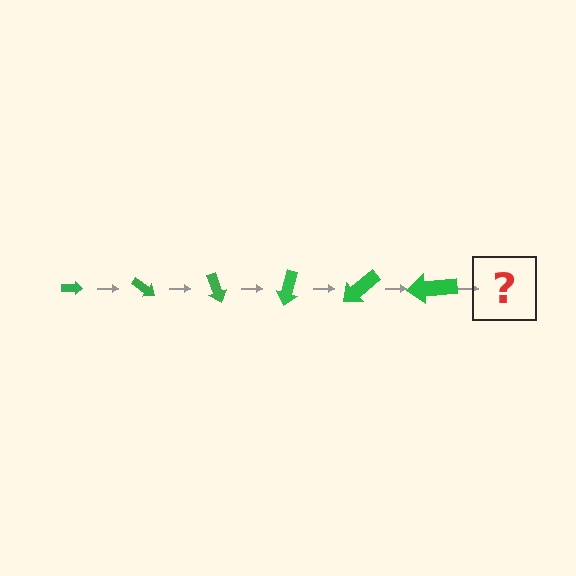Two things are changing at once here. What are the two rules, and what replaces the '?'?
The two rules are that the arrow grows larger each step and it rotates 35 degrees each step. The '?' should be an arrow, larger than the previous one and rotated 210 degrees from the start.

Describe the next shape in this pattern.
It should be an arrow, larger than the previous one and rotated 210 degrees from the start.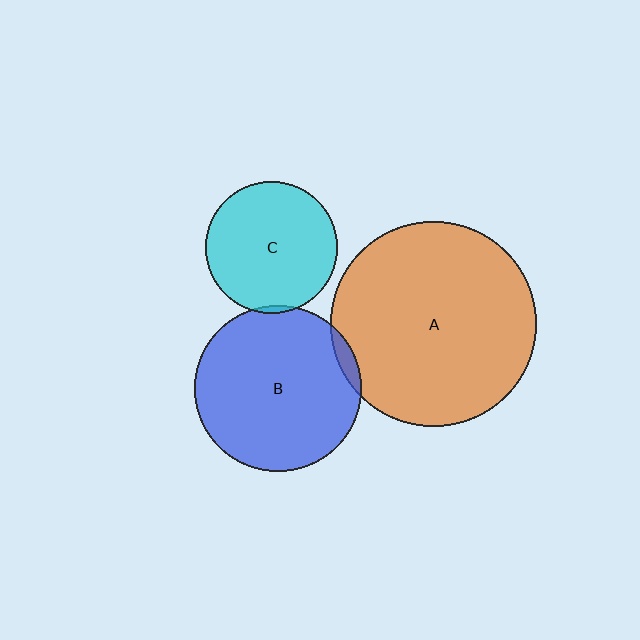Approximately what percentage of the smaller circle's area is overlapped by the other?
Approximately 5%.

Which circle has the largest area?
Circle A (orange).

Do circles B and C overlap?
Yes.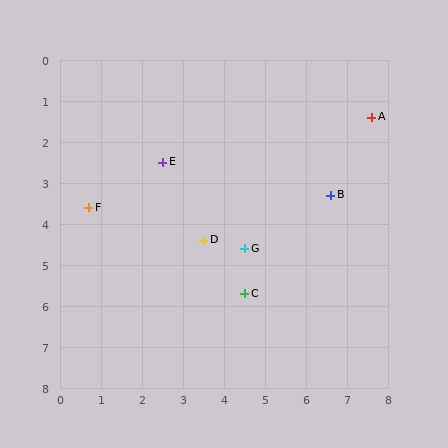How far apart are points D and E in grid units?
Points D and E are about 2.1 grid units apart.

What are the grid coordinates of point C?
Point C is at approximately (4.5, 5.7).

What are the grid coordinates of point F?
Point F is at approximately (0.7, 3.6).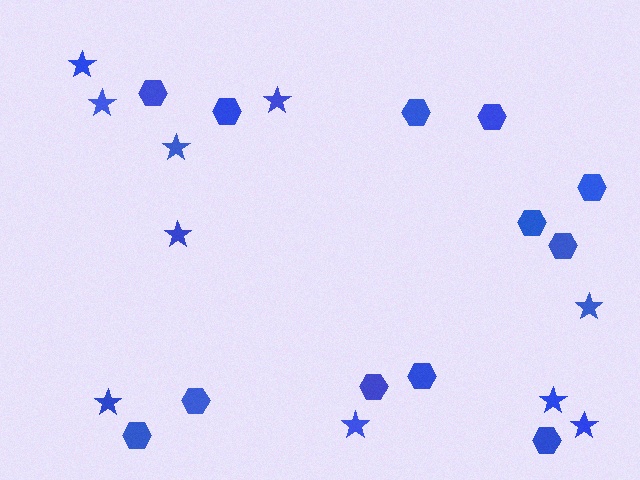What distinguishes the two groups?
There are 2 groups: one group of stars (10) and one group of hexagons (12).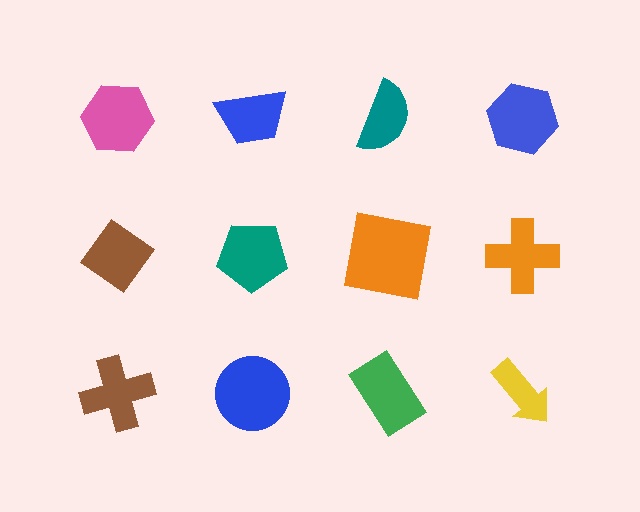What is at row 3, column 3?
A green rectangle.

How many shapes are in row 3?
4 shapes.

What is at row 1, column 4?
A blue hexagon.